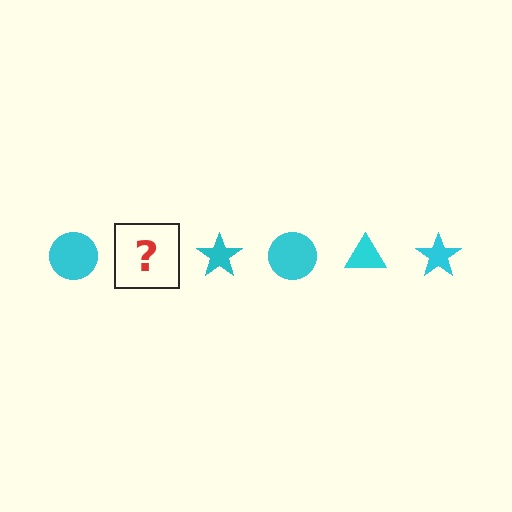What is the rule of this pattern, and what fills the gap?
The rule is that the pattern cycles through circle, triangle, star shapes in cyan. The gap should be filled with a cyan triangle.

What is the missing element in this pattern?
The missing element is a cyan triangle.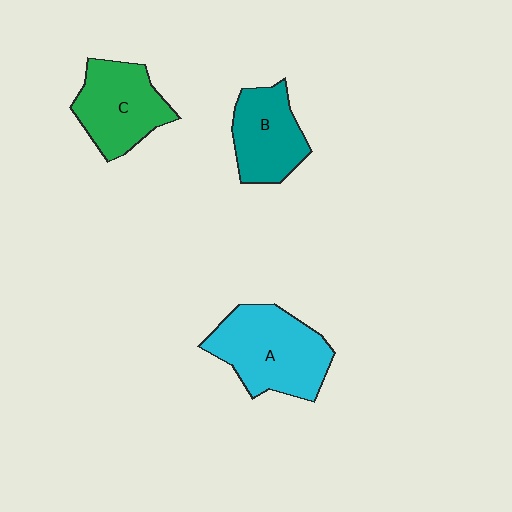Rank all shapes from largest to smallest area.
From largest to smallest: A (cyan), C (green), B (teal).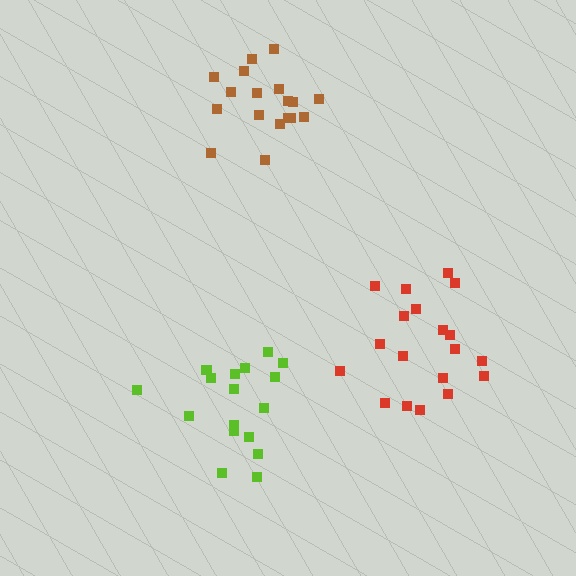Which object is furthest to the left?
The lime cluster is leftmost.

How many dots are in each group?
Group 1: 19 dots, Group 2: 18 dots, Group 3: 17 dots (54 total).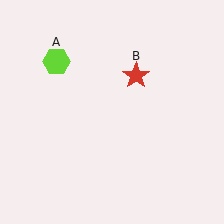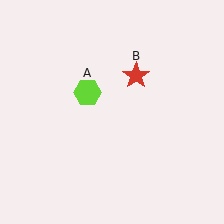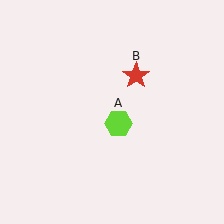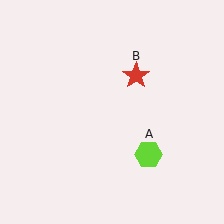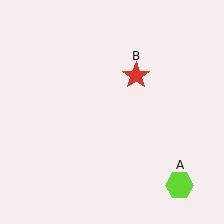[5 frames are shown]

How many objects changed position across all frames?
1 object changed position: lime hexagon (object A).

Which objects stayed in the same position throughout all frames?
Red star (object B) remained stationary.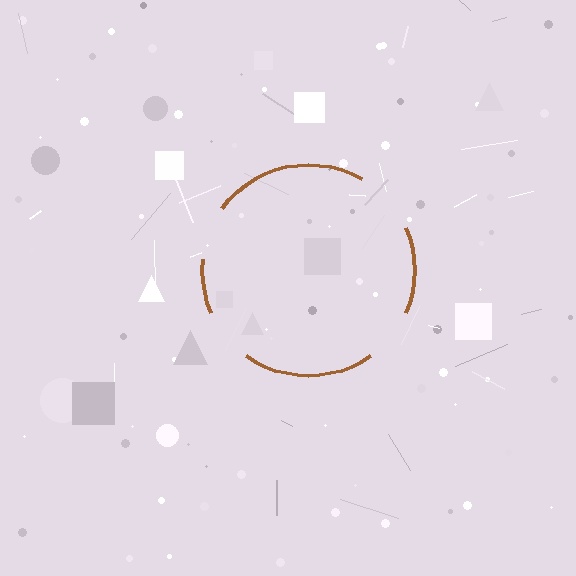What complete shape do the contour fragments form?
The contour fragments form a circle.